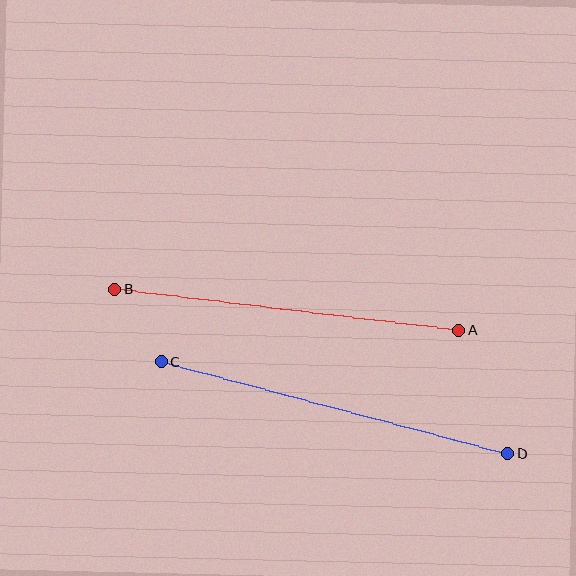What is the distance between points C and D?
The distance is approximately 359 pixels.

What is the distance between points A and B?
The distance is approximately 347 pixels.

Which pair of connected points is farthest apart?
Points C and D are farthest apart.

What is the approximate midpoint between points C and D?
The midpoint is at approximately (335, 408) pixels.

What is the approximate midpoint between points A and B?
The midpoint is at approximately (287, 310) pixels.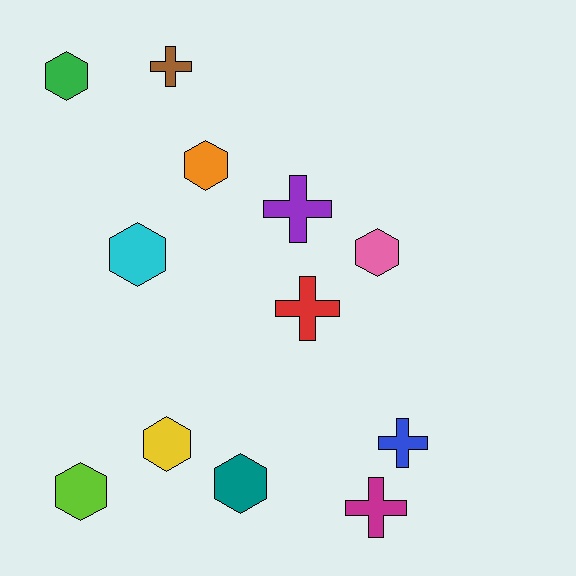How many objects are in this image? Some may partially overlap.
There are 12 objects.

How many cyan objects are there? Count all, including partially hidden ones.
There is 1 cyan object.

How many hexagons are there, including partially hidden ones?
There are 7 hexagons.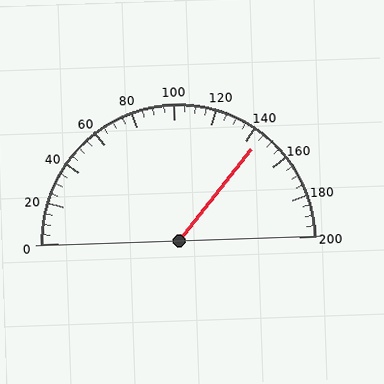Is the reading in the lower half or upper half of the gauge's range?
The reading is in the upper half of the range (0 to 200).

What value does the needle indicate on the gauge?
The needle indicates approximately 145.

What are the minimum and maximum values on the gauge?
The gauge ranges from 0 to 200.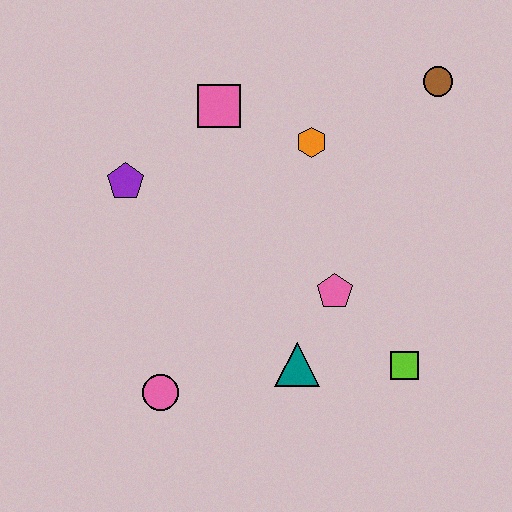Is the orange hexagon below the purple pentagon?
No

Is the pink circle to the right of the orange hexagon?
No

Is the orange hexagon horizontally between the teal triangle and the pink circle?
No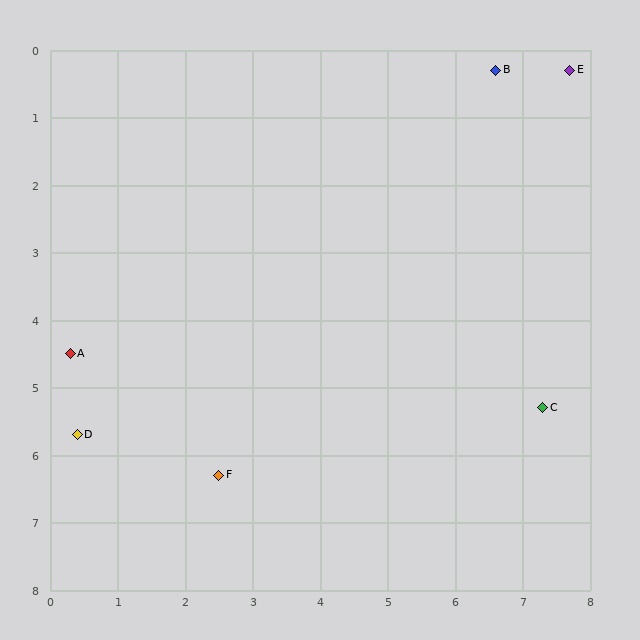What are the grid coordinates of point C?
Point C is at approximately (7.3, 5.3).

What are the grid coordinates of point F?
Point F is at approximately (2.5, 6.3).